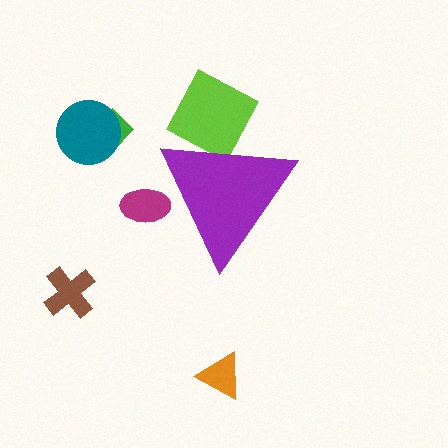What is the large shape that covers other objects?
A purple triangle.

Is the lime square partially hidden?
Yes, the lime square is partially hidden behind the purple triangle.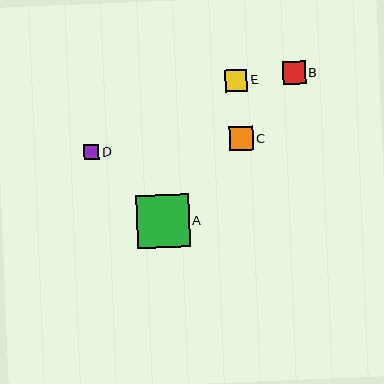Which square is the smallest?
Square D is the smallest with a size of approximately 15 pixels.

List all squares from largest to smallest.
From largest to smallest: A, C, B, E, D.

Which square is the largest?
Square A is the largest with a size of approximately 53 pixels.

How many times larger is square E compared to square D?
Square E is approximately 1.4 times the size of square D.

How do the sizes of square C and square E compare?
Square C and square E are approximately the same size.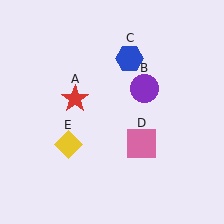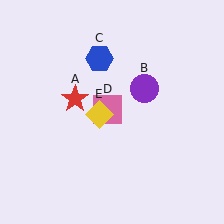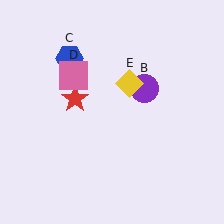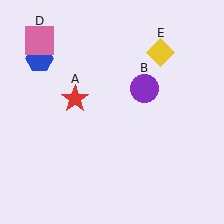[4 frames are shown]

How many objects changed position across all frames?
3 objects changed position: blue hexagon (object C), pink square (object D), yellow diamond (object E).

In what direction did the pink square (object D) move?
The pink square (object D) moved up and to the left.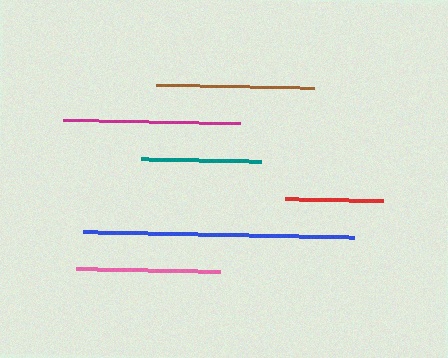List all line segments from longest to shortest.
From longest to shortest: blue, magenta, brown, pink, teal, red.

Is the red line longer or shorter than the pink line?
The pink line is longer than the red line.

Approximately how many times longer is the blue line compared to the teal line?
The blue line is approximately 2.3 times the length of the teal line.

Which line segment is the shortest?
The red line is the shortest at approximately 98 pixels.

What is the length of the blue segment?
The blue segment is approximately 271 pixels long.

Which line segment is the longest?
The blue line is the longest at approximately 271 pixels.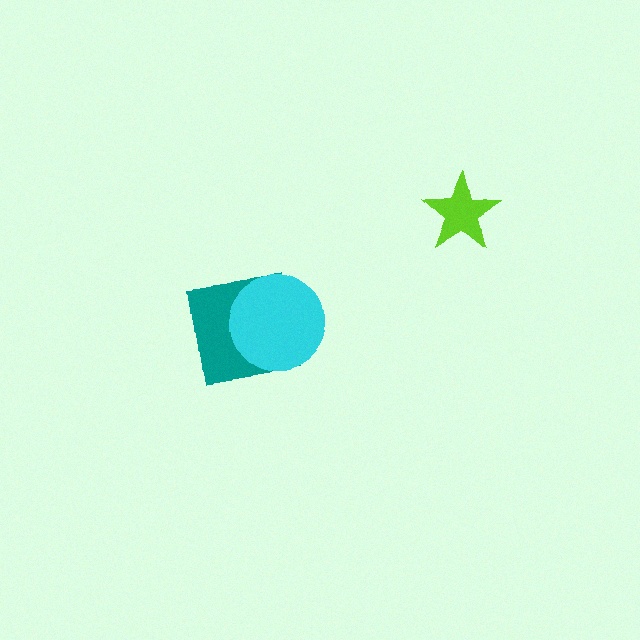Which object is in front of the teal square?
The cyan circle is in front of the teal square.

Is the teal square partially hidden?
Yes, it is partially covered by another shape.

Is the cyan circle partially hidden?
No, no other shape covers it.